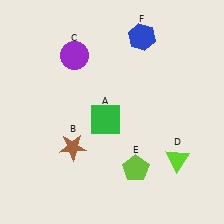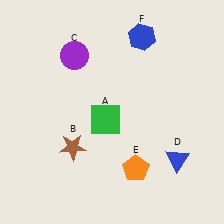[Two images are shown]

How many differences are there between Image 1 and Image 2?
There are 2 differences between the two images.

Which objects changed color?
D changed from lime to blue. E changed from lime to orange.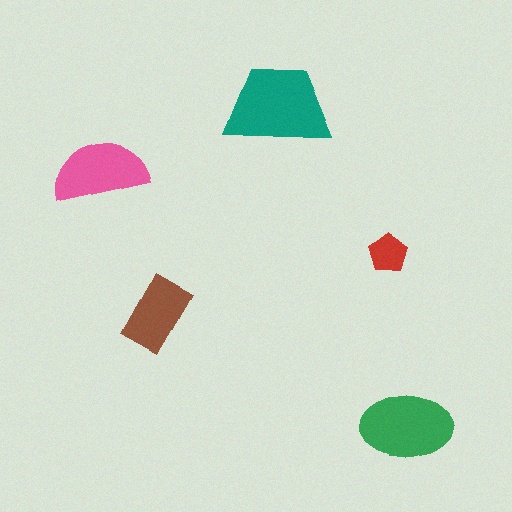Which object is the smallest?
The red pentagon.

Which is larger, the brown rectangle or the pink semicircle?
The pink semicircle.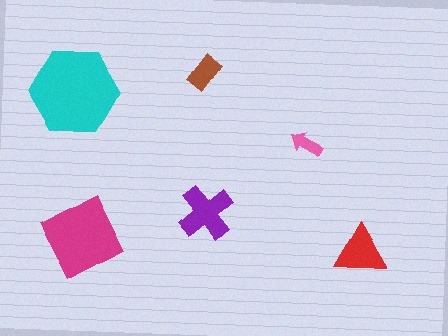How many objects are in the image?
There are 6 objects in the image.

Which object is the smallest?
The pink arrow.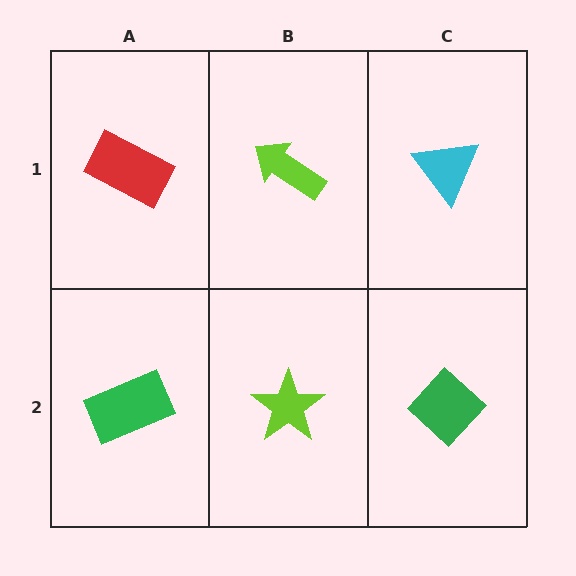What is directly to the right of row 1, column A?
A lime arrow.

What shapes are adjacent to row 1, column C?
A green diamond (row 2, column C), a lime arrow (row 1, column B).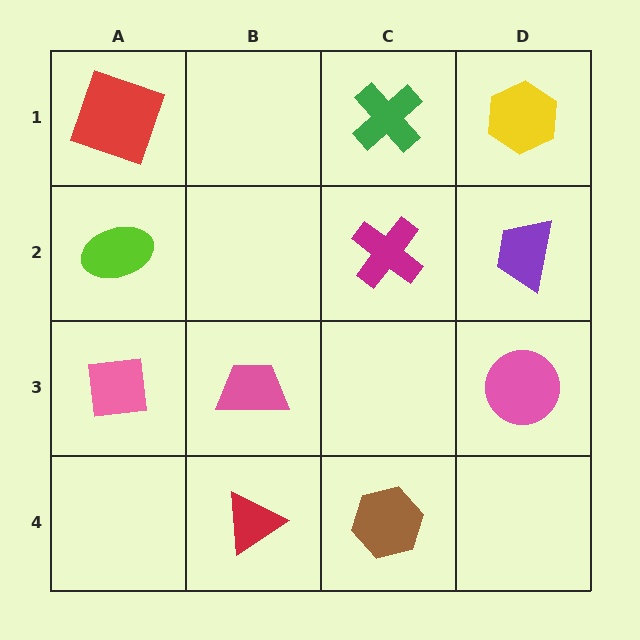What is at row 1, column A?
A red square.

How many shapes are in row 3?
3 shapes.